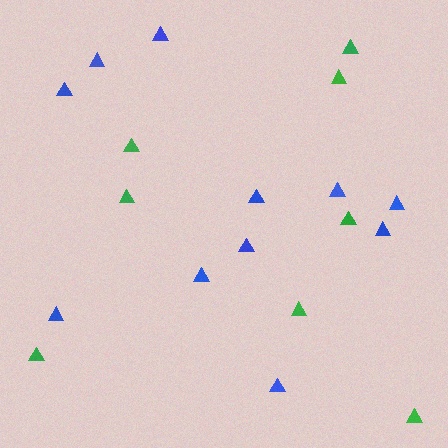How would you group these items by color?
There are 2 groups: one group of green triangles (8) and one group of blue triangles (11).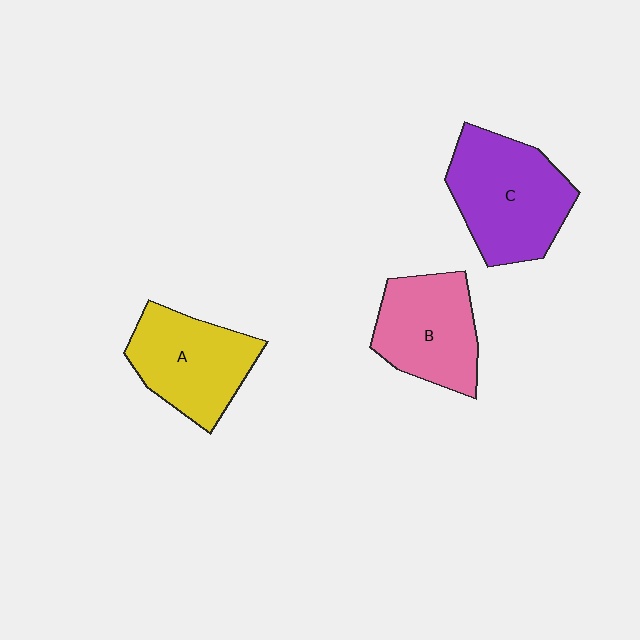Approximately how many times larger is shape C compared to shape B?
Approximately 1.2 times.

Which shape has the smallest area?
Shape B (pink).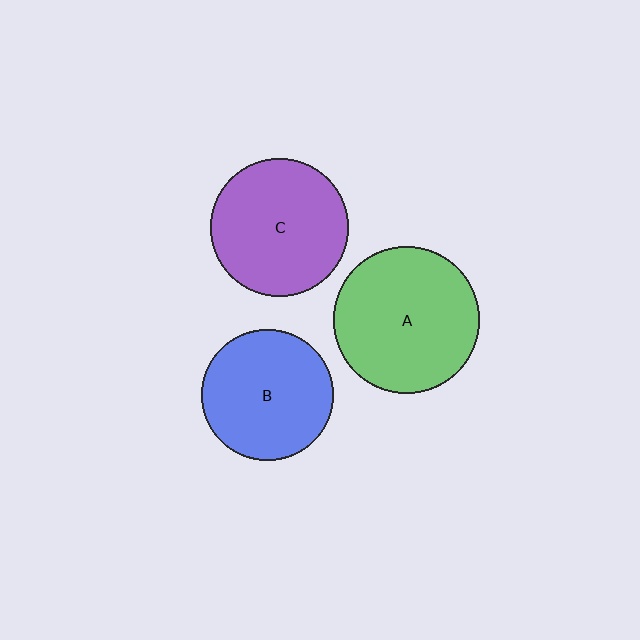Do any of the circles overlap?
No, none of the circles overlap.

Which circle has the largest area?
Circle A (green).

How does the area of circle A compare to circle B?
Approximately 1.2 times.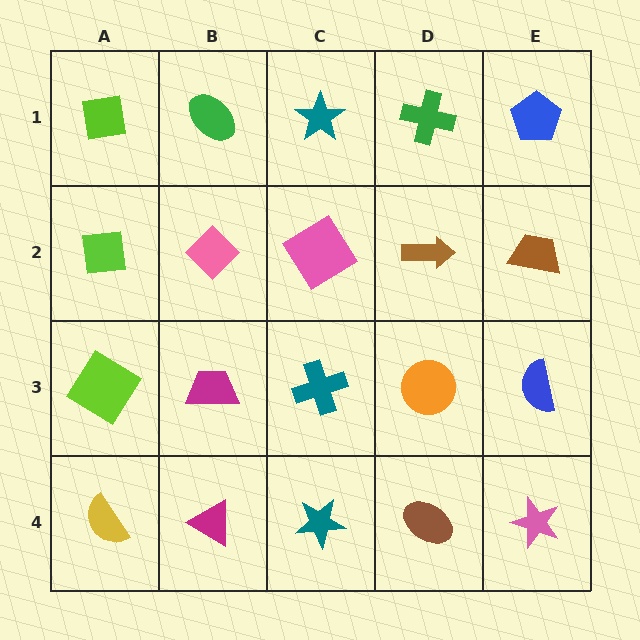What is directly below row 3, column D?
A brown ellipse.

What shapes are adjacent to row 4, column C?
A teal cross (row 3, column C), a magenta triangle (row 4, column B), a brown ellipse (row 4, column D).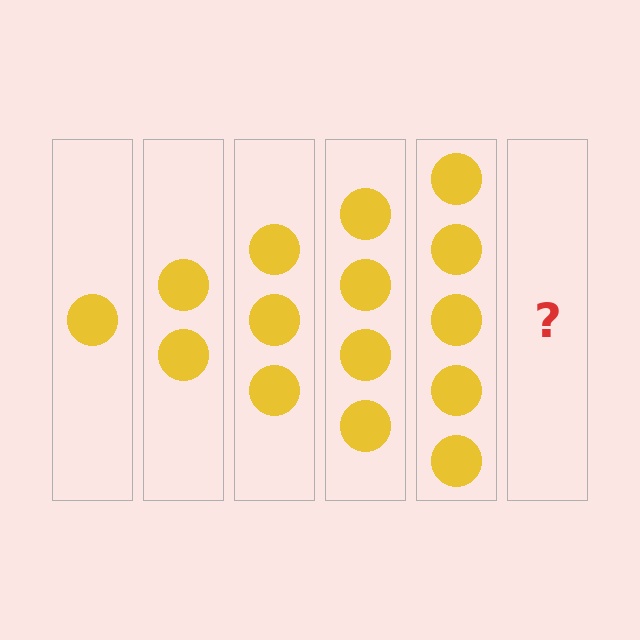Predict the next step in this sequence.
The next step is 6 circles.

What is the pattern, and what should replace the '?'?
The pattern is that each step adds one more circle. The '?' should be 6 circles.